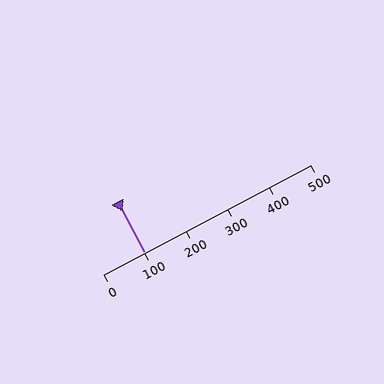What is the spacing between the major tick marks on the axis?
The major ticks are spaced 100 apart.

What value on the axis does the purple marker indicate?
The marker indicates approximately 100.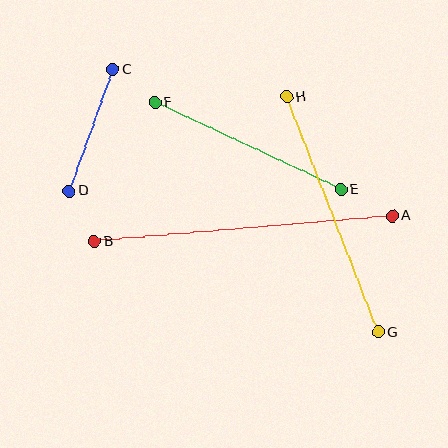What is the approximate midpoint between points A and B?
The midpoint is at approximately (243, 228) pixels.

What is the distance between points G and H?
The distance is approximately 252 pixels.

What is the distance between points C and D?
The distance is approximately 129 pixels.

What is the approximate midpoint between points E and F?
The midpoint is at approximately (248, 146) pixels.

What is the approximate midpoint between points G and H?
The midpoint is at approximately (333, 215) pixels.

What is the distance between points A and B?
The distance is approximately 299 pixels.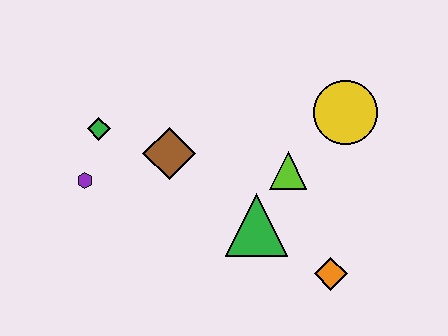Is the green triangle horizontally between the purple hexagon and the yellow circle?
Yes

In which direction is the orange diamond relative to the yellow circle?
The orange diamond is below the yellow circle.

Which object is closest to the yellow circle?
The lime triangle is closest to the yellow circle.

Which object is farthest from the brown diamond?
The orange diamond is farthest from the brown diamond.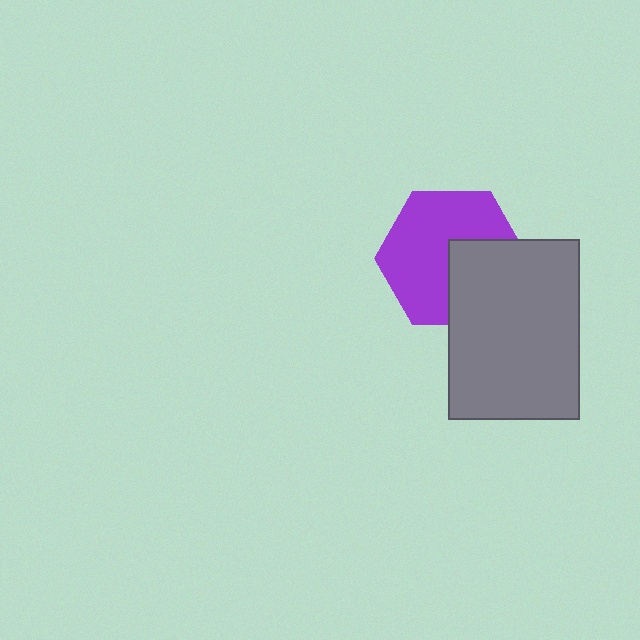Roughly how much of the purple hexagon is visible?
About half of it is visible (roughly 64%).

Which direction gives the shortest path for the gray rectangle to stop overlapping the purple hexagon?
Moving toward the lower-right gives the shortest separation.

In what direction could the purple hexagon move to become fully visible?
The purple hexagon could move toward the upper-left. That would shift it out from behind the gray rectangle entirely.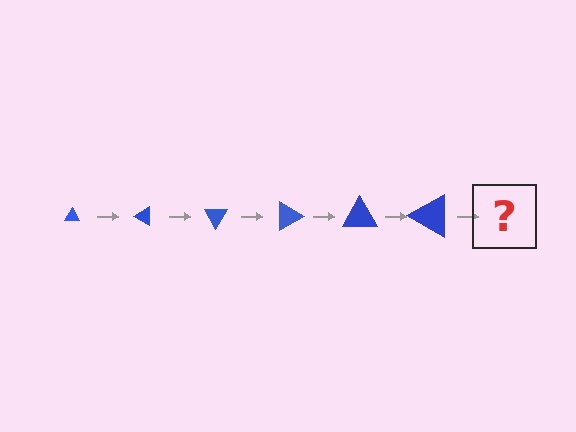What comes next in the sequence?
The next element should be a triangle, larger than the previous one and rotated 180 degrees from the start.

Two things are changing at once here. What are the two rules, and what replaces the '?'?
The two rules are that the triangle grows larger each step and it rotates 30 degrees each step. The '?' should be a triangle, larger than the previous one and rotated 180 degrees from the start.